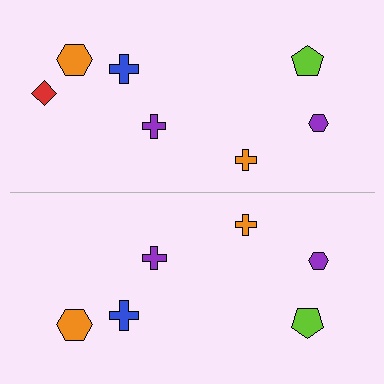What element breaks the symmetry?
A red diamond is missing from the bottom side.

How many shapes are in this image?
There are 13 shapes in this image.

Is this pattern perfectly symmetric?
No, the pattern is not perfectly symmetric. A red diamond is missing from the bottom side.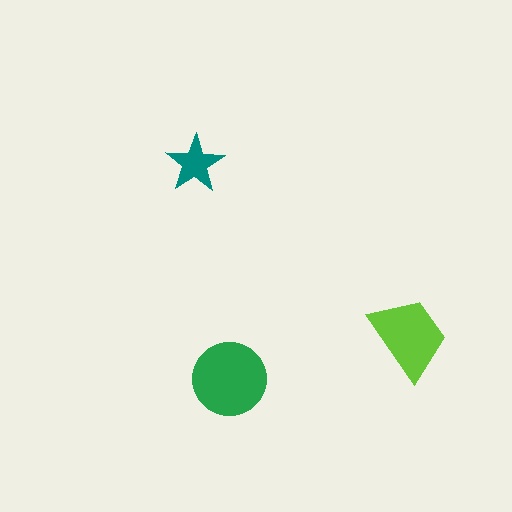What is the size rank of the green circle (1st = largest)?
1st.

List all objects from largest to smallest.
The green circle, the lime trapezoid, the teal star.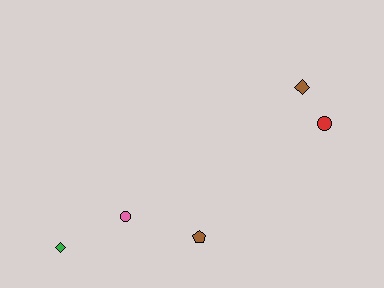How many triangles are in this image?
There are no triangles.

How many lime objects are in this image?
There are no lime objects.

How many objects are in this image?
There are 5 objects.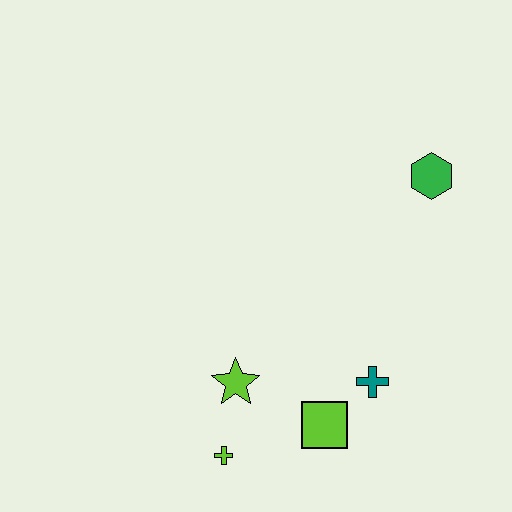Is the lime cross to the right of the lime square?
No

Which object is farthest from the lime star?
The green hexagon is farthest from the lime star.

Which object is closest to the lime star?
The lime cross is closest to the lime star.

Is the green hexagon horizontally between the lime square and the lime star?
No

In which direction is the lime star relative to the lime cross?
The lime star is above the lime cross.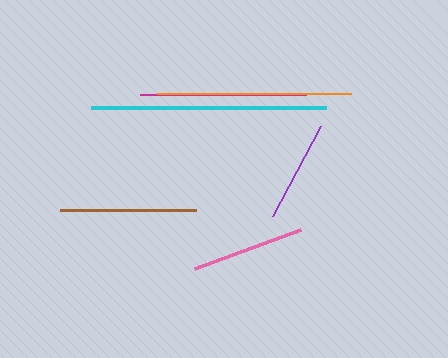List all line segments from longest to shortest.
From longest to shortest: cyan, orange, magenta, brown, pink, purple.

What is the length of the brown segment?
The brown segment is approximately 137 pixels long.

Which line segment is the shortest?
The purple line is the shortest at approximately 102 pixels.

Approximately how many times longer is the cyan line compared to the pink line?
The cyan line is approximately 2.1 times the length of the pink line.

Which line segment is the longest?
The cyan line is the longest at approximately 235 pixels.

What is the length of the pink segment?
The pink segment is approximately 113 pixels long.